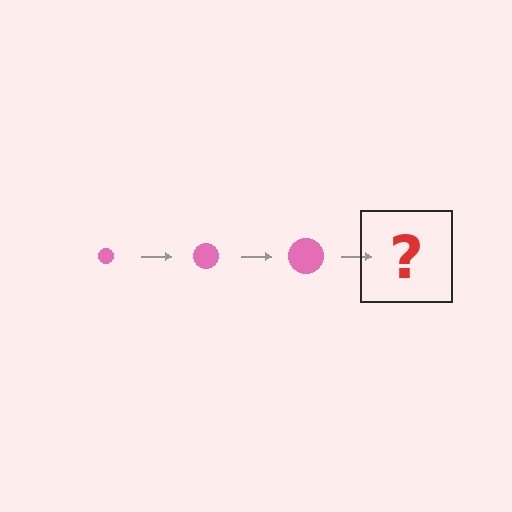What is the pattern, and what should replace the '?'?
The pattern is that the circle gets progressively larger each step. The '?' should be a pink circle, larger than the previous one.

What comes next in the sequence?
The next element should be a pink circle, larger than the previous one.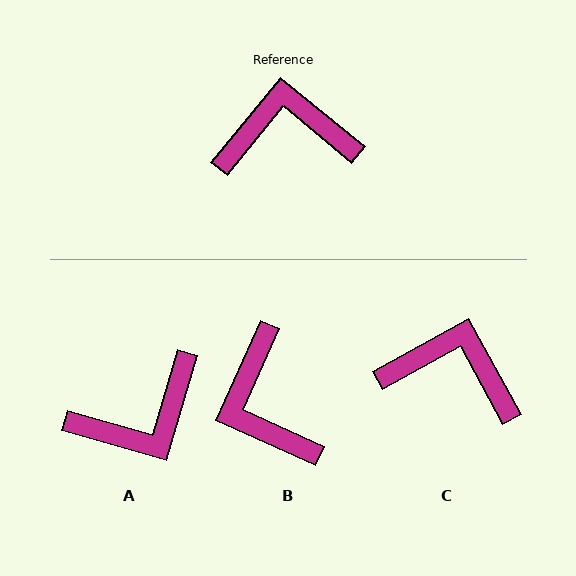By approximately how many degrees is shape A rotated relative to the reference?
Approximately 157 degrees clockwise.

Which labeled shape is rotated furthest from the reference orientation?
A, about 157 degrees away.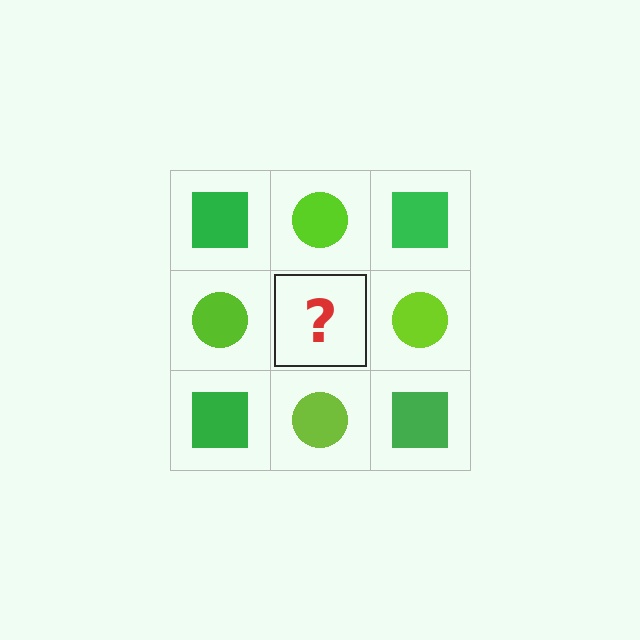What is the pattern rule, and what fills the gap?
The rule is that it alternates green square and lime circle in a checkerboard pattern. The gap should be filled with a green square.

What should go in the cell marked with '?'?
The missing cell should contain a green square.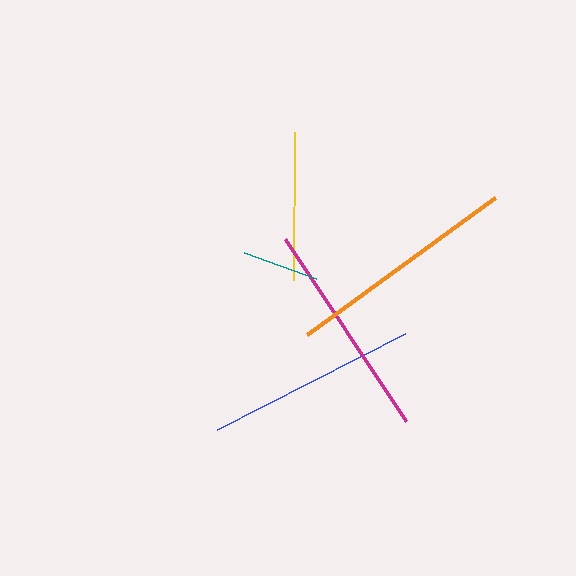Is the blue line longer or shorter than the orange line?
The orange line is longer than the blue line.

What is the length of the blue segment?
The blue segment is approximately 211 pixels long.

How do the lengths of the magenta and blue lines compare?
The magenta and blue lines are approximately the same length.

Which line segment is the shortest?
The teal line is the shortest at approximately 77 pixels.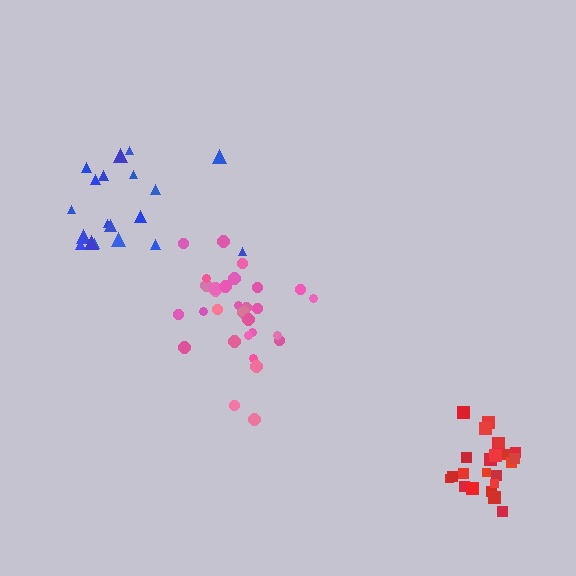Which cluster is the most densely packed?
Red.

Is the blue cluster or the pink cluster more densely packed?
Pink.